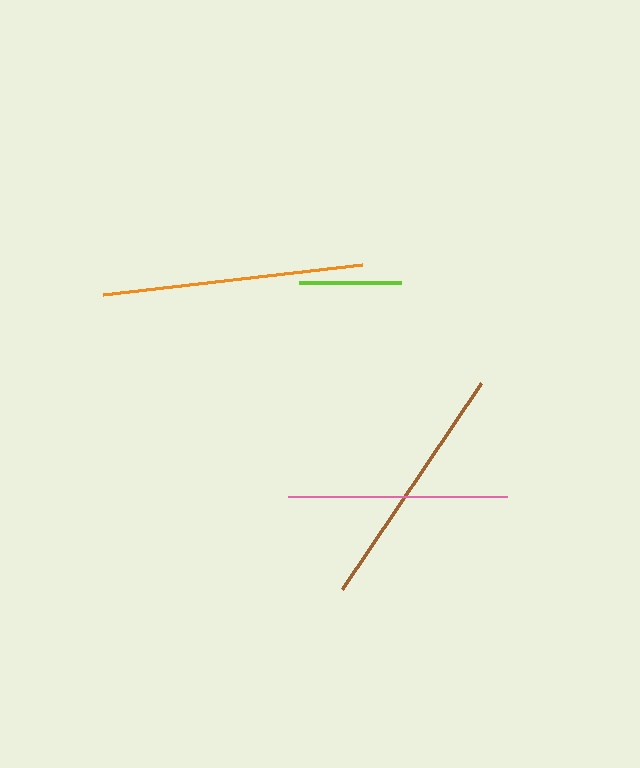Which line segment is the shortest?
The lime line is the shortest at approximately 102 pixels.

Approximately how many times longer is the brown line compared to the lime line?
The brown line is approximately 2.4 times the length of the lime line.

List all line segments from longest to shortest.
From longest to shortest: orange, brown, pink, lime.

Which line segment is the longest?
The orange line is the longest at approximately 260 pixels.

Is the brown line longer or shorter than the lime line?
The brown line is longer than the lime line.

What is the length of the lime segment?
The lime segment is approximately 102 pixels long.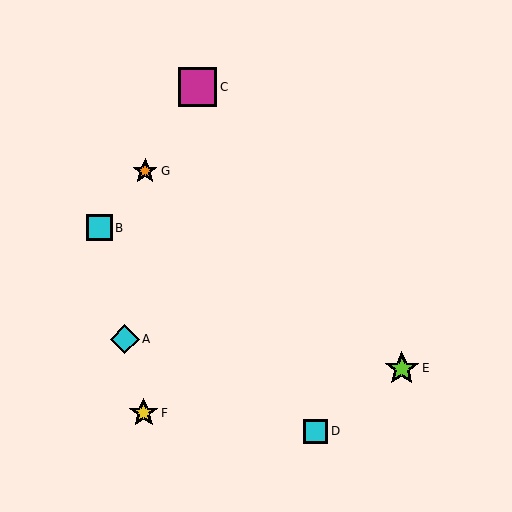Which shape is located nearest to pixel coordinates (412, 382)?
The lime star (labeled E) at (402, 368) is nearest to that location.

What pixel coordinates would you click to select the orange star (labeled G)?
Click at (145, 171) to select the orange star G.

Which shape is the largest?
The magenta square (labeled C) is the largest.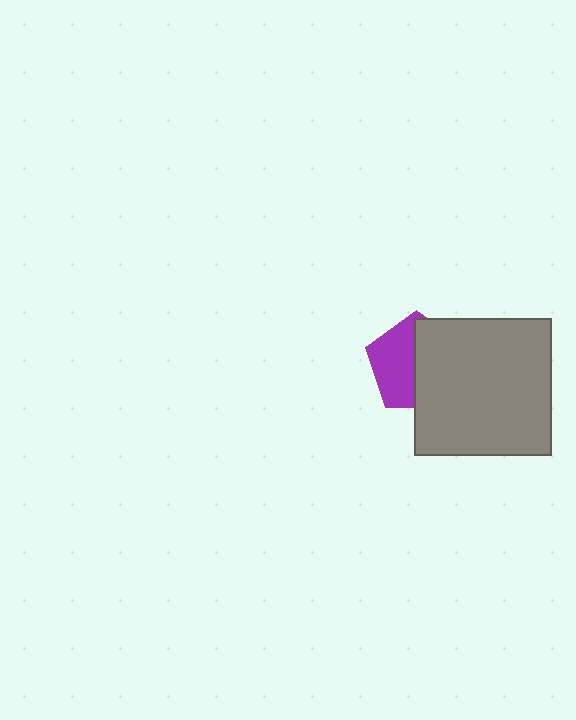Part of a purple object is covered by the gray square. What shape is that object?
It is a pentagon.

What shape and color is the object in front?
The object in front is a gray square.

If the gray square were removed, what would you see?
You would see the complete purple pentagon.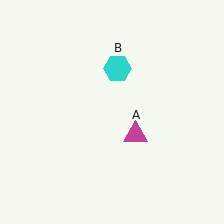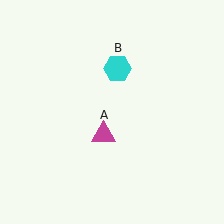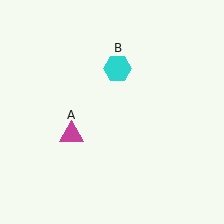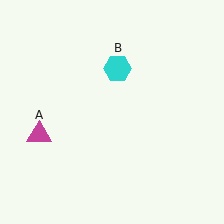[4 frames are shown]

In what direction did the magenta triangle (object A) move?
The magenta triangle (object A) moved left.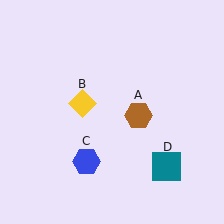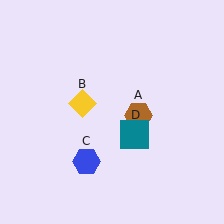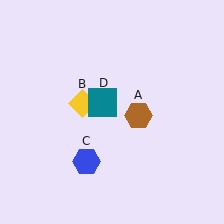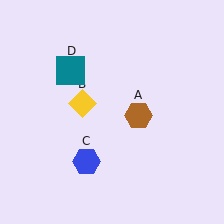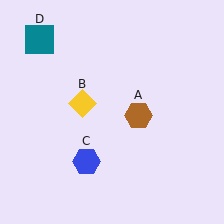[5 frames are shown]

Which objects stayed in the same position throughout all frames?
Brown hexagon (object A) and yellow diamond (object B) and blue hexagon (object C) remained stationary.